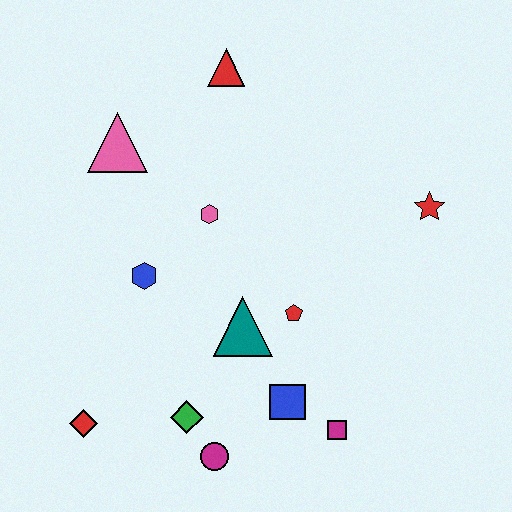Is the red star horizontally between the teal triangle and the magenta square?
No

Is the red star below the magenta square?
No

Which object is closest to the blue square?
The magenta square is closest to the blue square.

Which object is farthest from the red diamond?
The red star is farthest from the red diamond.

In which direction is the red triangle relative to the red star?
The red triangle is to the left of the red star.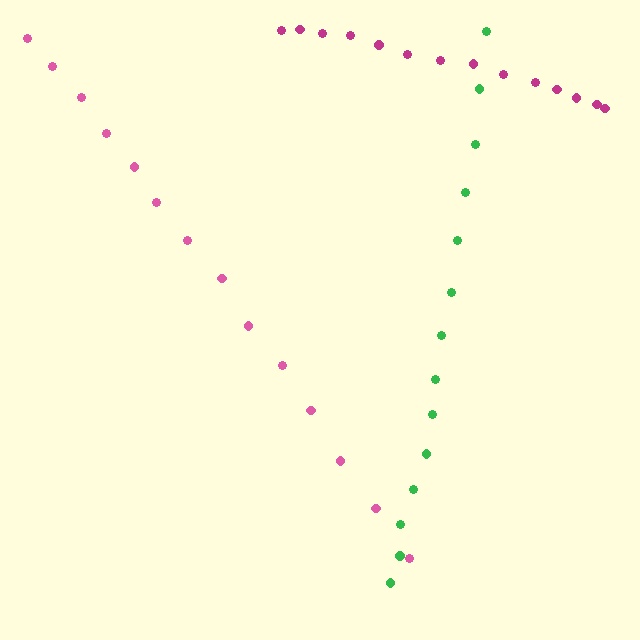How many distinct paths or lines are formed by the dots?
There are 3 distinct paths.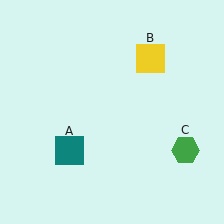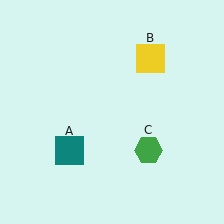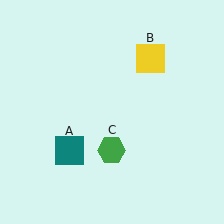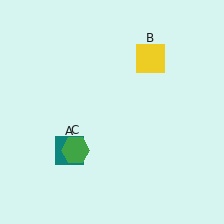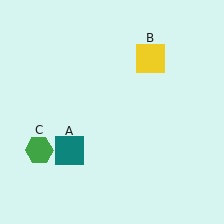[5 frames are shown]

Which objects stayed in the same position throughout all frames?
Teal square (object A) and yellow square (object B) remained stationary.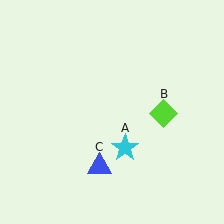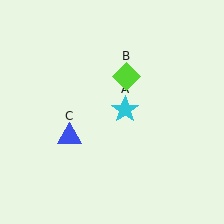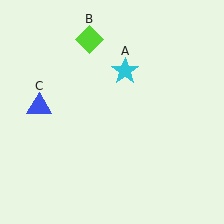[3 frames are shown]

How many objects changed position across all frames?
3 objects changed position: cyan star (object A), lime diamond (object B), blue triangle (object C).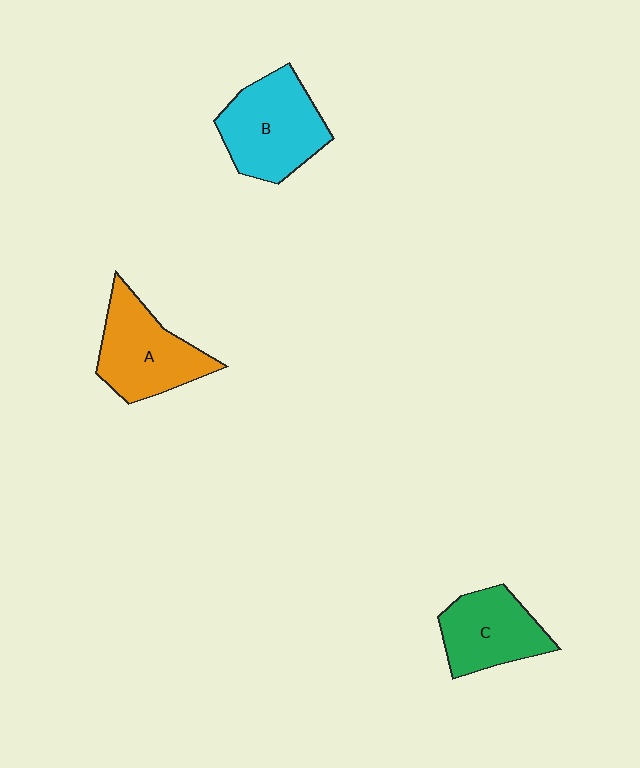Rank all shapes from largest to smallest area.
From largest to smallest: B (cyan), A (orange), C (green).